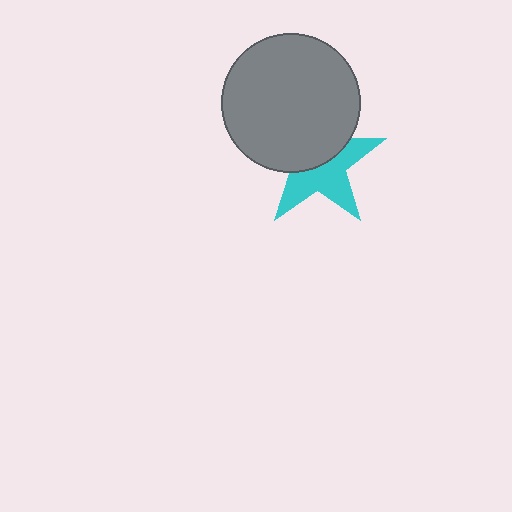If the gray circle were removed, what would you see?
You would see the complete cyan star.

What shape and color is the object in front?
The object in front is a gray circle.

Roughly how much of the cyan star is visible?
About half of it is visible (roughly 51%).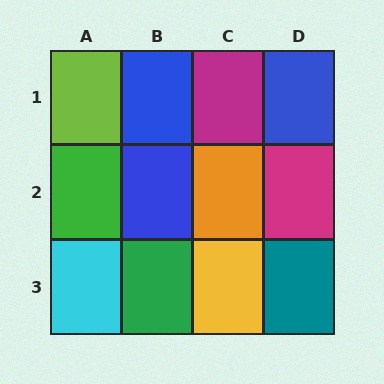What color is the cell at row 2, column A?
Green.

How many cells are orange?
1 cell is orange.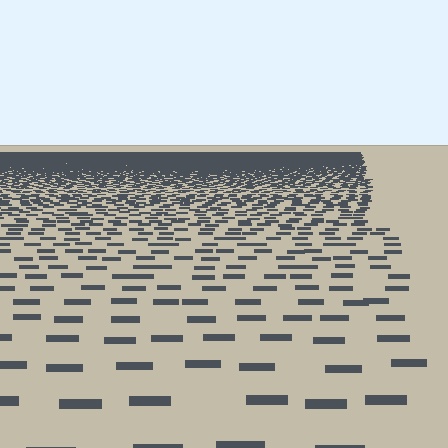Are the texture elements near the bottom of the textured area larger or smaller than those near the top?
Larger. Near the bottom, elements are closer to the viewer and appear at a bigger on-screen size.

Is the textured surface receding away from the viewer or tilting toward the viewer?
The surface is receding away from the viewer. Texture elements get smaller and denser toward the top.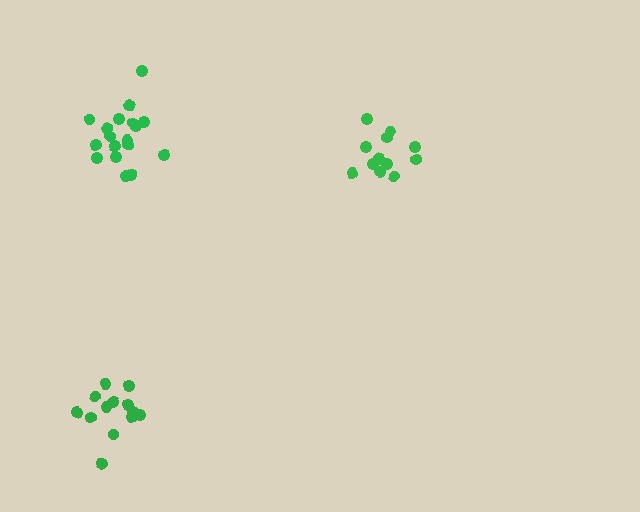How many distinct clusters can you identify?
There are 3 distinct clusters.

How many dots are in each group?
Group 1: 18 dots, Group 2: 12 dots, Group 3: 13 dots (43 total).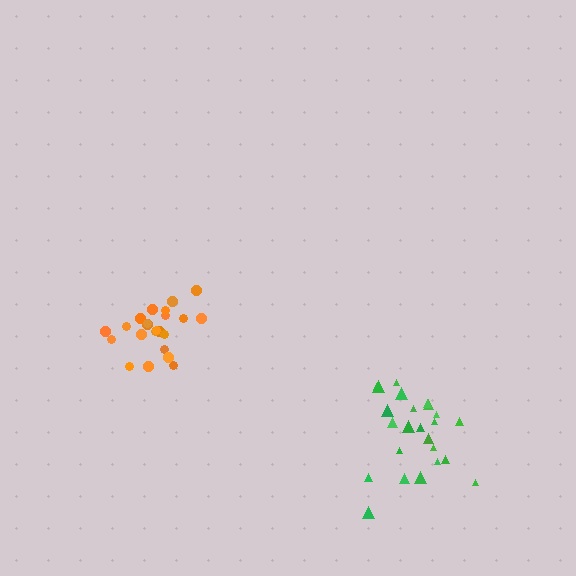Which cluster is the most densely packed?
Orange.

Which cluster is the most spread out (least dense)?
Green.